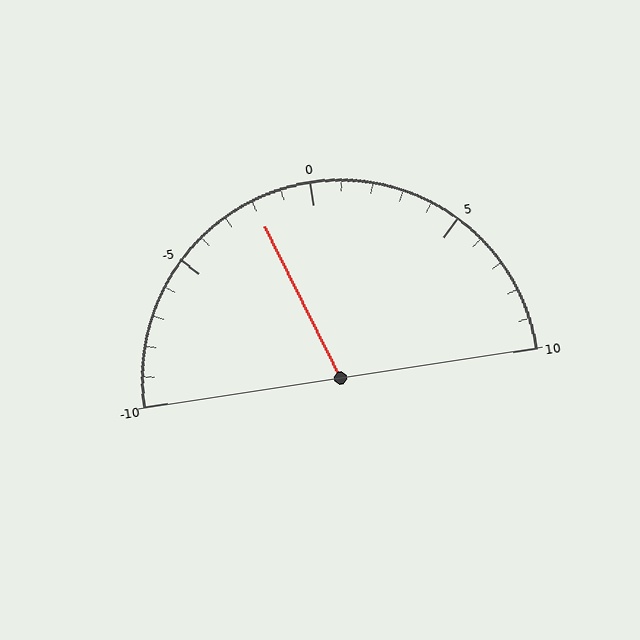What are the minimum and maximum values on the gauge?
The gauge ranges from -10 to 10.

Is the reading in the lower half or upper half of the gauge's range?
The reading is in the lower half of the range (-10 to 10).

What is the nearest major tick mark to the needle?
The nearest major tick mark is 0.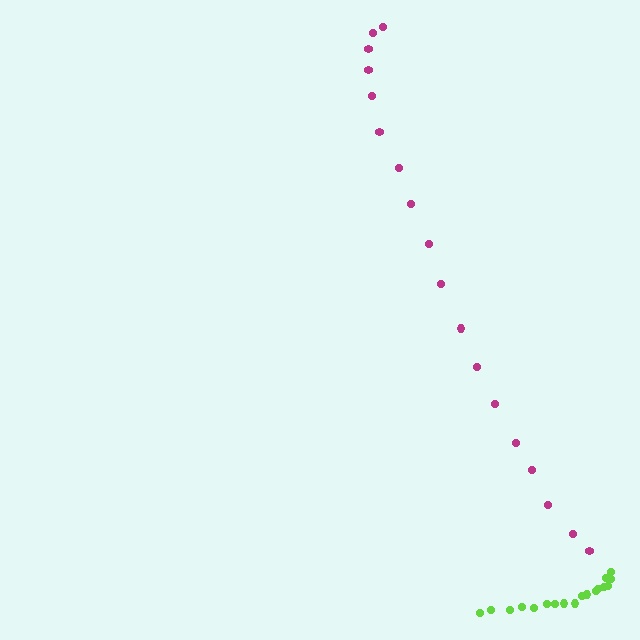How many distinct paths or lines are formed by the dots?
There are 2 distinct paths.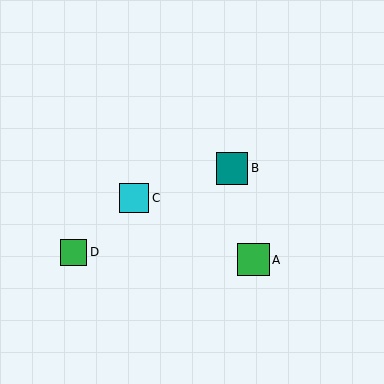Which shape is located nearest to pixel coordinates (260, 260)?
The green square (labeled A) at (254, 260) is nearest to that location.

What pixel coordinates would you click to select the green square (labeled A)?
Click at (254, 260) to select the green square A.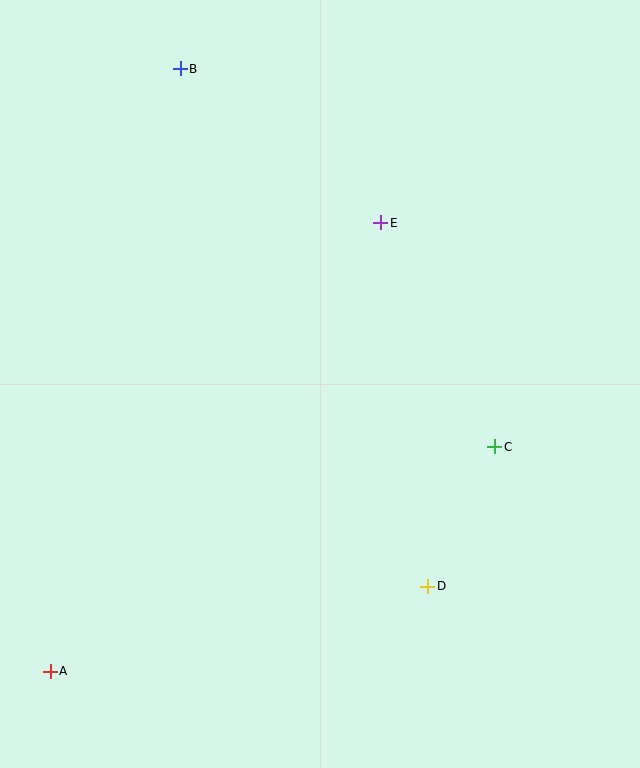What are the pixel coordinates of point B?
Point B is at (180, 69).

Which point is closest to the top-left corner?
Point B is closest to the top-left corner.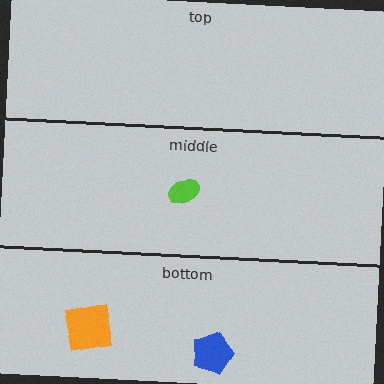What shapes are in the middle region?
The lime ellipse.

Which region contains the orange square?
The bottom region.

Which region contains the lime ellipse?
The middle region.